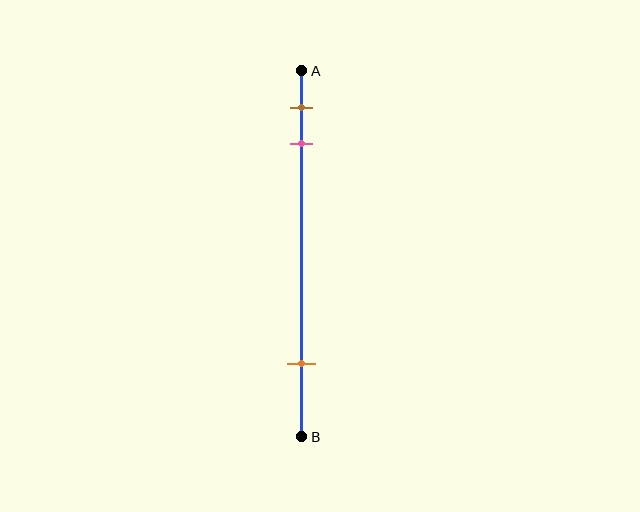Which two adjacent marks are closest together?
The brown and pink marks are the closest adjacent pair.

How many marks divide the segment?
There are 3 marks dividing the segment.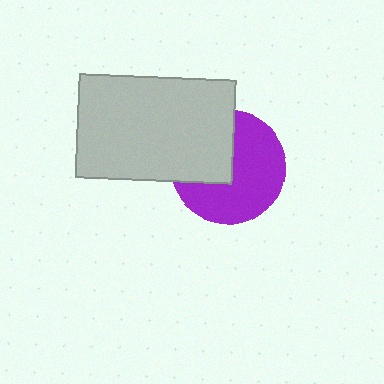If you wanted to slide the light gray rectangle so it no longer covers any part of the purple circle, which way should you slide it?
Slide it toward the upper-left — that is the most direct way to separate the two shapes.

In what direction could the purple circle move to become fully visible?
The purple circle could move toward the lower-right. That would shift it out from behind the light gray rectangle entirely.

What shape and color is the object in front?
The object in front is a light gray rectangle.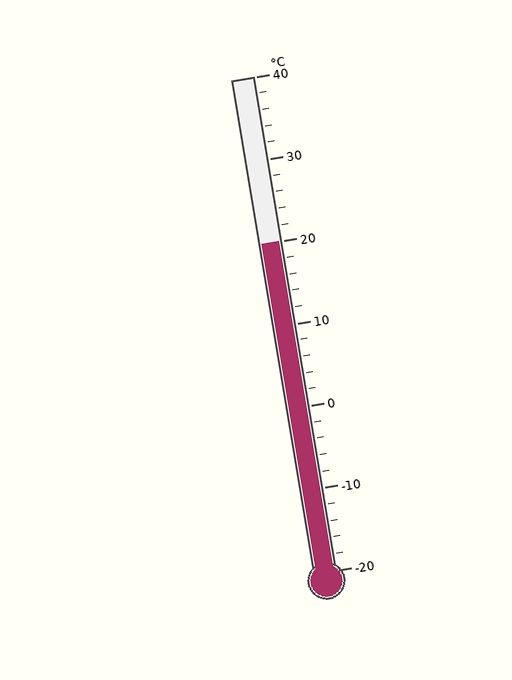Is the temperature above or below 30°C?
The temperature is below 30°C.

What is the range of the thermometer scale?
The thermometer scale ranges from -20°C to 40°C.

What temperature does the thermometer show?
The thermometer shows approximately 20°C.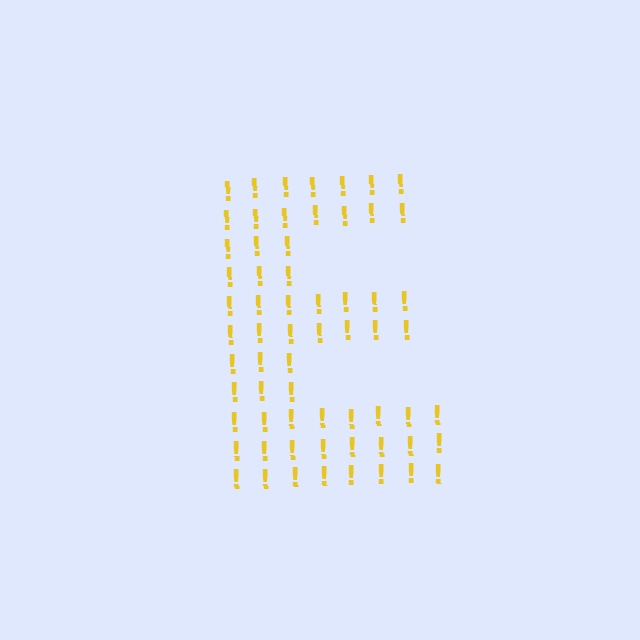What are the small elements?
The small elements are exclamation marks.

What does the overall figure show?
The overall figure shows the letter E.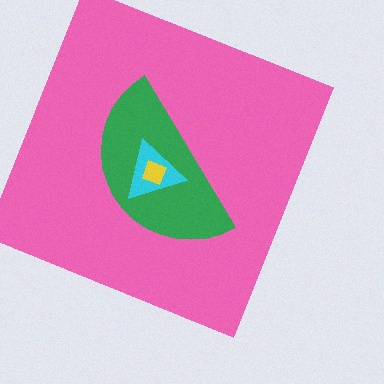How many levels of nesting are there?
4.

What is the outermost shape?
The pink square.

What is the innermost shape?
The yellow diamond.